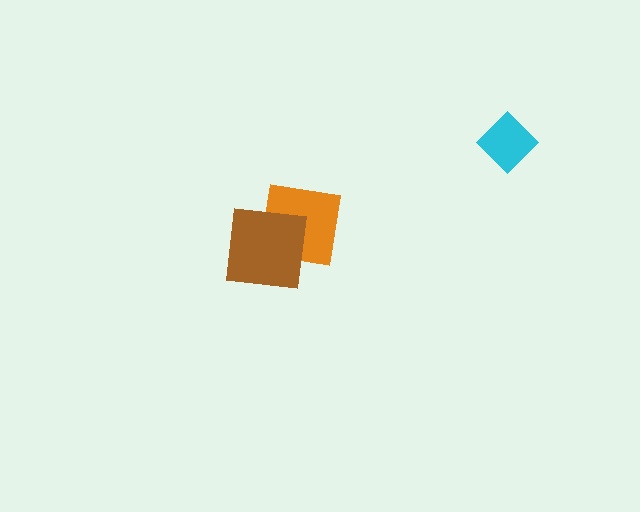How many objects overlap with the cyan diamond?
0 objects overlap with the cyan diamond.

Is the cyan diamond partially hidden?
No, no other shape covers it.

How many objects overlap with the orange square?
1 object overlaps with the orange square.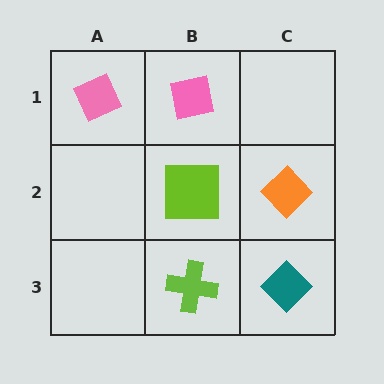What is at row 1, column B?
A pink square.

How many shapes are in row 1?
2 shapes.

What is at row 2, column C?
An orange diamond.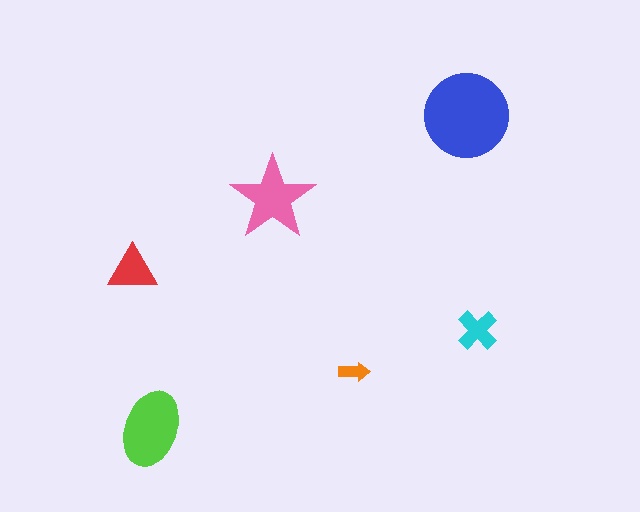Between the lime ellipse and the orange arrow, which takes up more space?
The lime ellipse.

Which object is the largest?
The blue circle.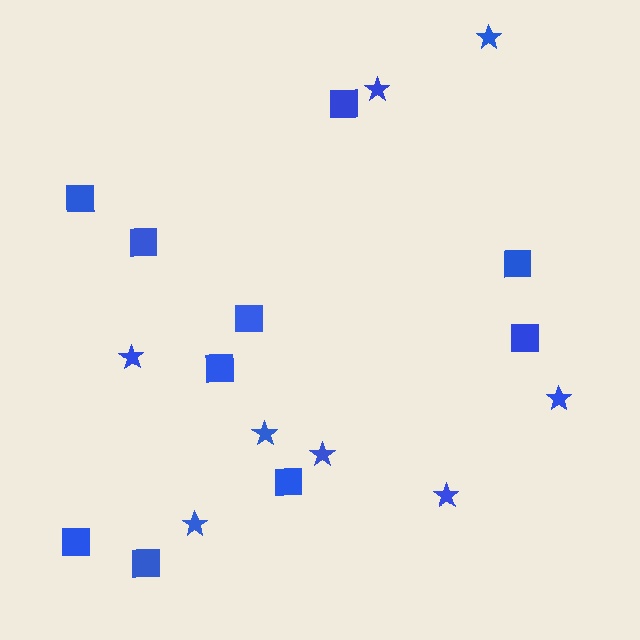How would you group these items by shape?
There are 2 groups: one group of stars (8) and one group of squares (10).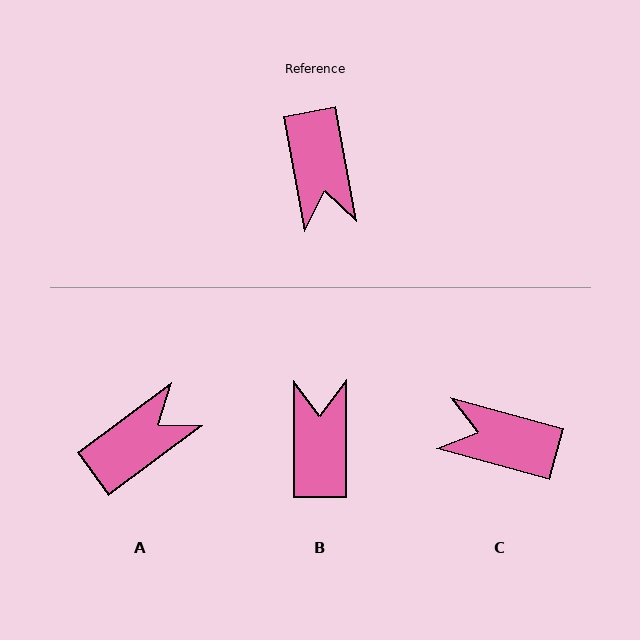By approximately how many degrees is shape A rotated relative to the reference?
Approximately 116 degrees counter-clockwise.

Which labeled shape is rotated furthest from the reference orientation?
B, about 169 degrees away.